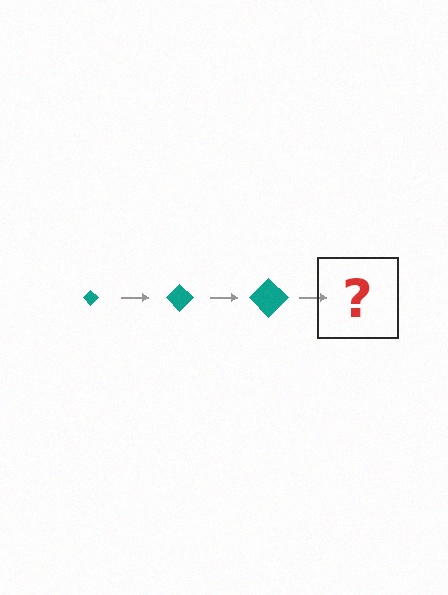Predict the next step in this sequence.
The next step is a teal diamond, larger than the previous one.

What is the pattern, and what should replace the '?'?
The pattern is that the diamond gets progressively larger each step. The '?' should be a teal diamond, larger than the previous one.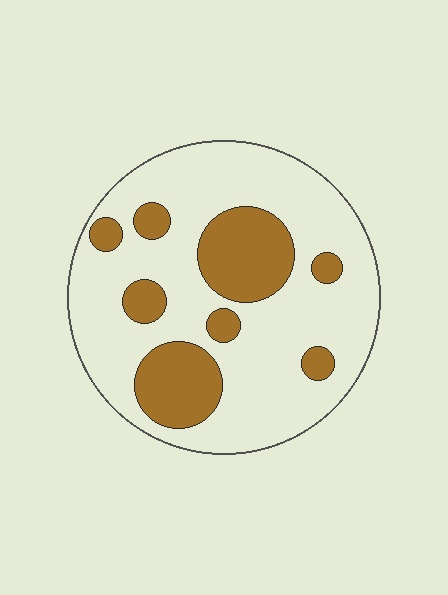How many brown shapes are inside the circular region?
8.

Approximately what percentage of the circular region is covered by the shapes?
Approximately 25%.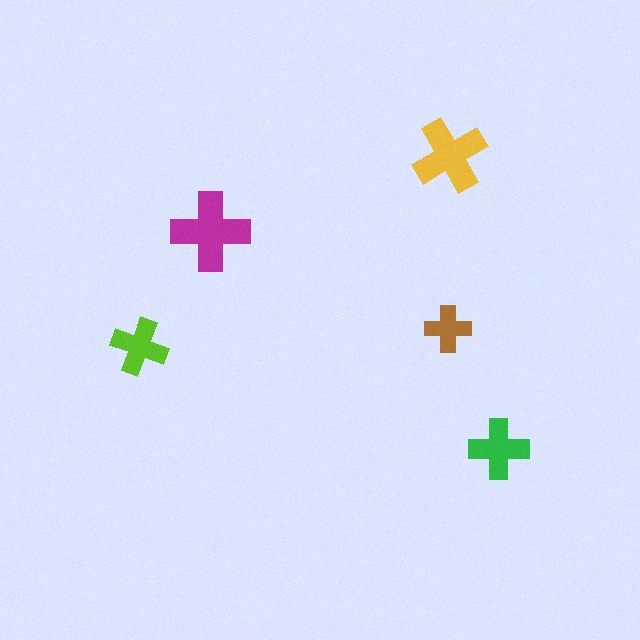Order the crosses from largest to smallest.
the magenta one, the yellow one, the green one, the lime one, the brown one.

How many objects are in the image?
There are 5 objects in the image.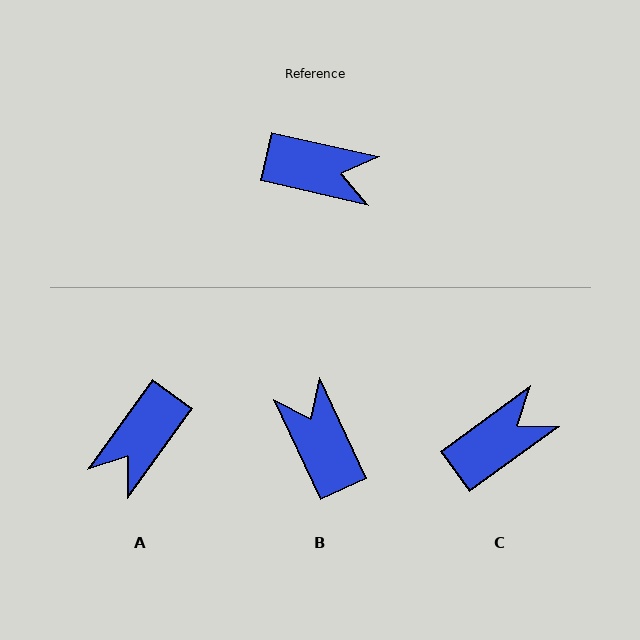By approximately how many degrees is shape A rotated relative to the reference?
Approximately 113 degrees clockwise.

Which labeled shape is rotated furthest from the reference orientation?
B, about 128 degrees away.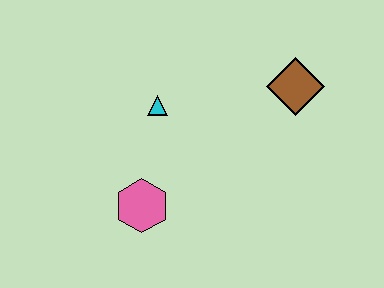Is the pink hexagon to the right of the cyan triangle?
No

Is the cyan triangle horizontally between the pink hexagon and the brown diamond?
Yes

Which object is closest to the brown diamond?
The cyan triangle is closest to the brown diamond.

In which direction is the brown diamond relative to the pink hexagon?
The brown diamond is to the right of the pink hexagon.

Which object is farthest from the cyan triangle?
The brown diamond is farthest from the cyan triangle.